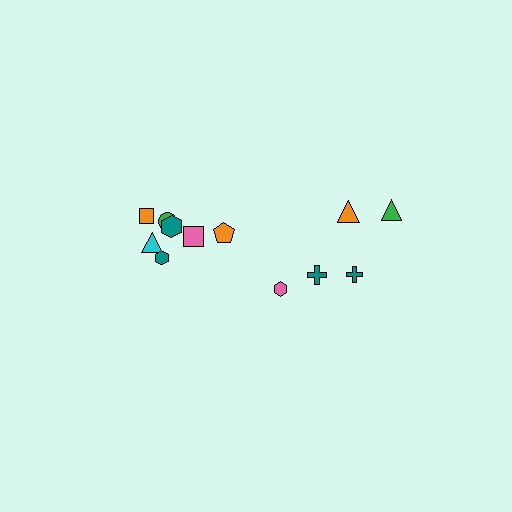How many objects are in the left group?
There are 7 objects.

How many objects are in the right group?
There are 5 objects.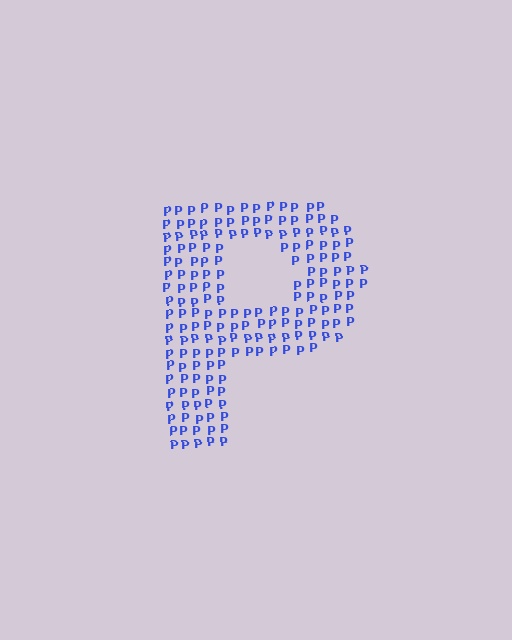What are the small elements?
The small elements are letter P's.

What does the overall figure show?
The overall figure shows the letter P.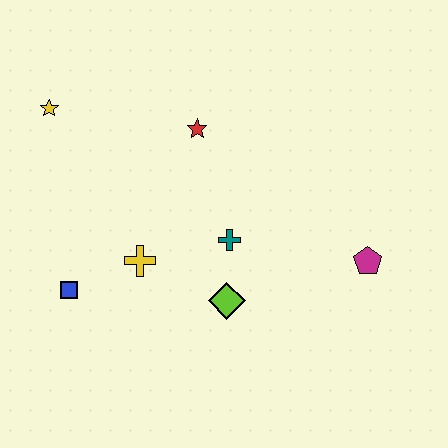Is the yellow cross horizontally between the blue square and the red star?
Yes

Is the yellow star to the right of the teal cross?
No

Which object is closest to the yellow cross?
The blue square is closest to the yellow cross.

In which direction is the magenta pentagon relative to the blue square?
The magenta pentagon is to the right of the blue square.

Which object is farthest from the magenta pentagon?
The yellow star is farthest from the magenta pentagon.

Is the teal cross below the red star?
Yes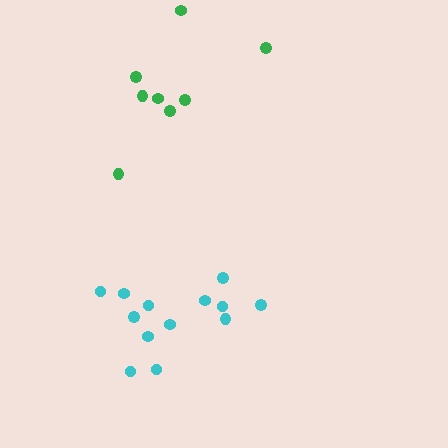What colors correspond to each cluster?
The clusters are colored: cyan, green.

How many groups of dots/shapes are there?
There are 2 groups.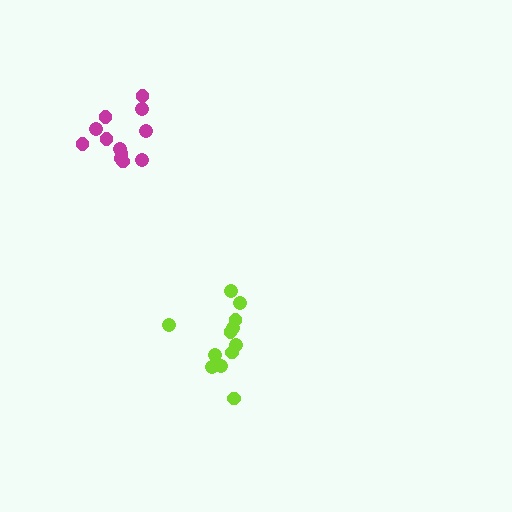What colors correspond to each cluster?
The clusters are colored: magenta, lime.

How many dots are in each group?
Group 1: 12 dots, Group 2: 12 dots (24 total).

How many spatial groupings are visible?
There are 2 spatial groupings.